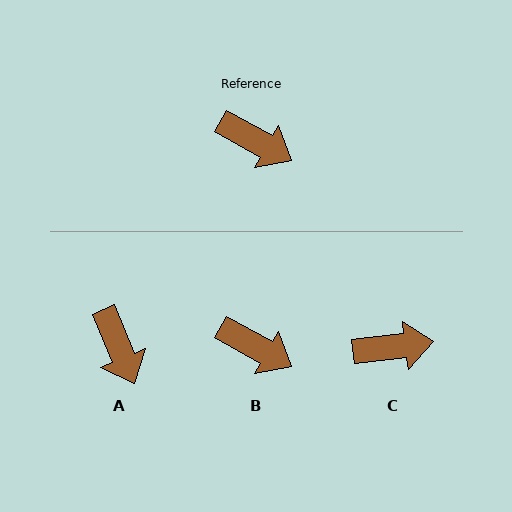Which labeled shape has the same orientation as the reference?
B.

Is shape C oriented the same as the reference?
No, it is off by about 36 degrees.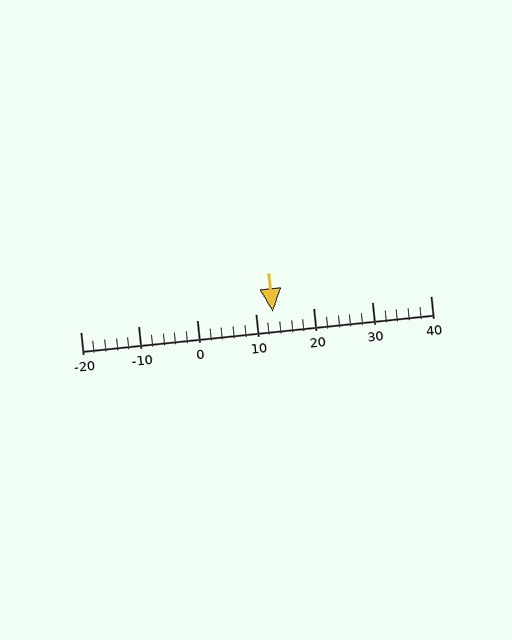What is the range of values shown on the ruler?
The ruler shows values from -20 to 40.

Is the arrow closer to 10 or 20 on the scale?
The arrow is closer to 10.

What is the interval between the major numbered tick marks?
The major tick marks are spaced 10 units apart.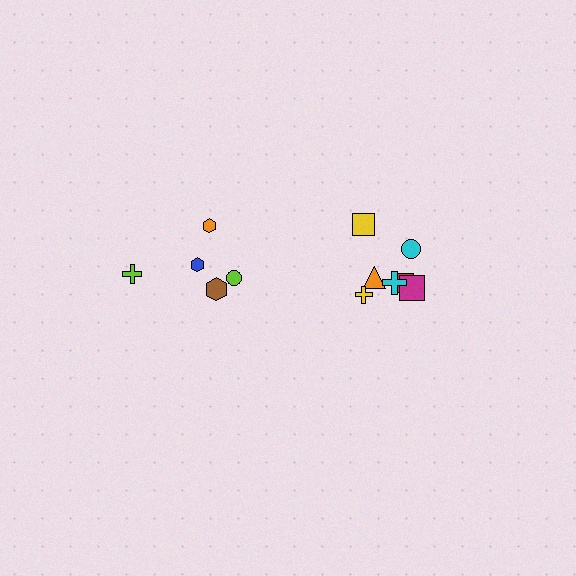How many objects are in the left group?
There are 5 objects.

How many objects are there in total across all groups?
There are 12 objects.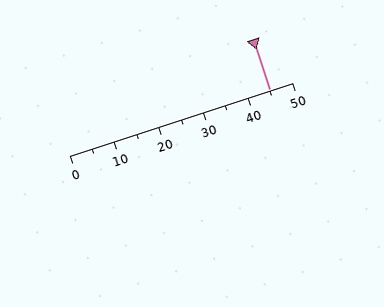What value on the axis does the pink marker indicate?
The marker indicates approximately 45.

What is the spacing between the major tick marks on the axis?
The major ticks are spaced 10 apart.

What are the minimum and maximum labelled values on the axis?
The axis runs from 0 to 50.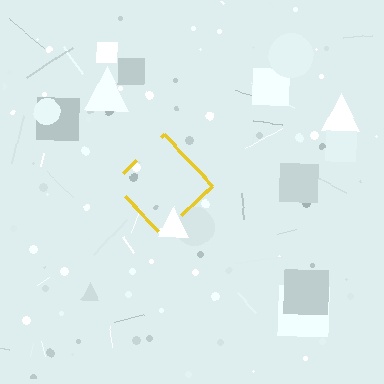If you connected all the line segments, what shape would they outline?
They would outline a diamond.